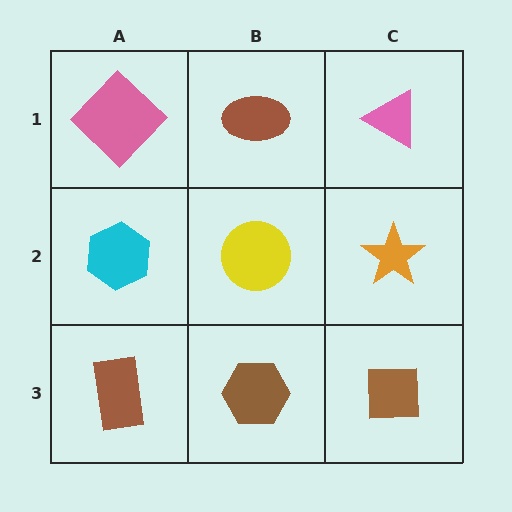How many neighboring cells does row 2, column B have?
4.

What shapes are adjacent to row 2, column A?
A pink diamond (row 1, column A), a brown rectangle (row 3, column A), a yellow circle (row 2, column B).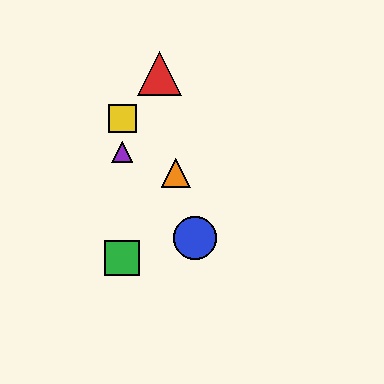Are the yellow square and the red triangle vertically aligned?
No, the yellow square is at x≈122 and the red triangle is at x≈159.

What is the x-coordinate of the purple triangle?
The purple triangle is at x≈122.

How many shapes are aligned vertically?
3 shapes (the green square, the yellow square, the purple triangle) are aligned vertically.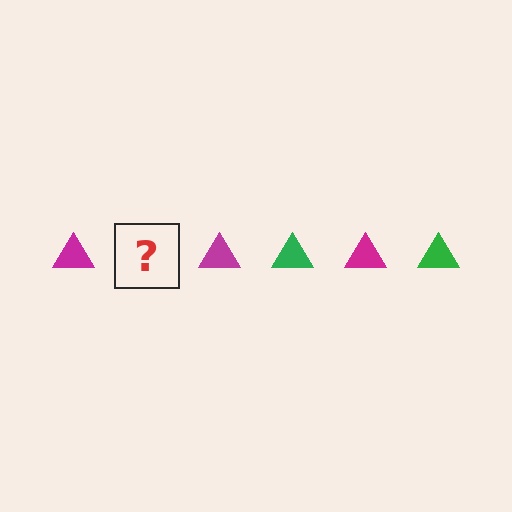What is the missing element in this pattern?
The missing element is a green triangle.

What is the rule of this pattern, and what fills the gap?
The rule is that the pattern cycles through magenta, green triangles. The gap should be filled with a green triangle.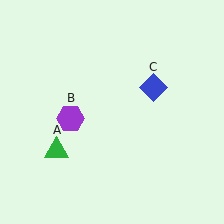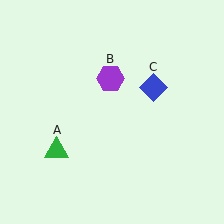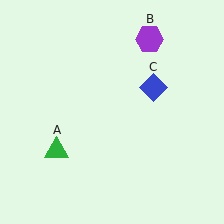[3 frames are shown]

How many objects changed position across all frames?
1 object changed position: purple hexagon (object B).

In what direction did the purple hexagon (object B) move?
The purple hexagon (object B) moved up and to the right.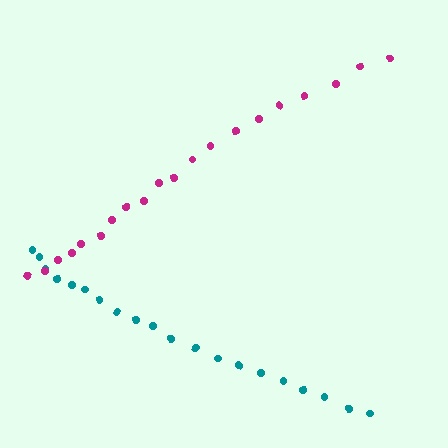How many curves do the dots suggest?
There are 2 distinct paths.